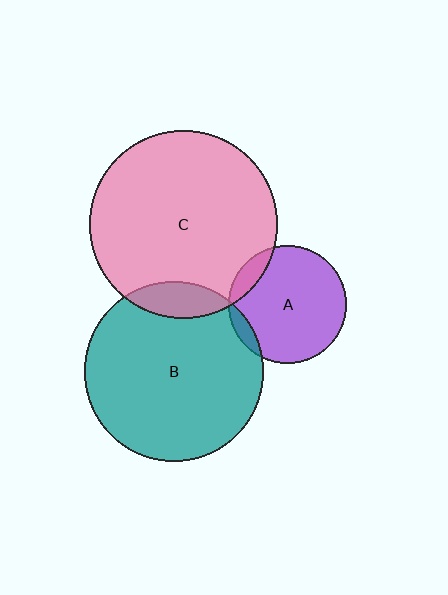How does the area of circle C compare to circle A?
Approximately 2.6 times.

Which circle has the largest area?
Circle C (pink).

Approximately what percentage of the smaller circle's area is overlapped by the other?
Approximately 10%.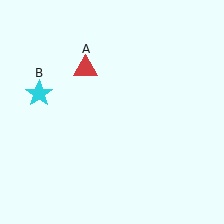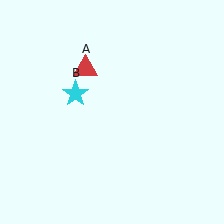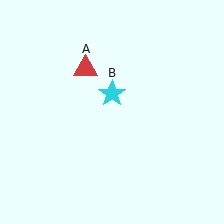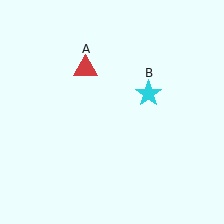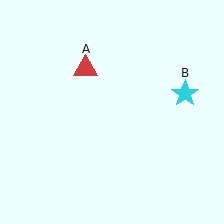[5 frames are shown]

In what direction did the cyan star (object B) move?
The cyan star (object B) moved right.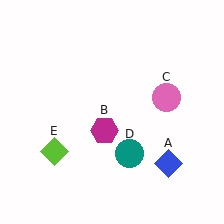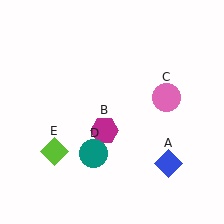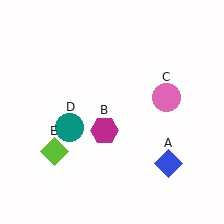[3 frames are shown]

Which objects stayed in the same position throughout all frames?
Blue diamond (object A) and magenta hexagon (object B) and pink circle (object C) and lime diamond (object E) remained stationary.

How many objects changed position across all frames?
1 object changed position: teal circle (object D).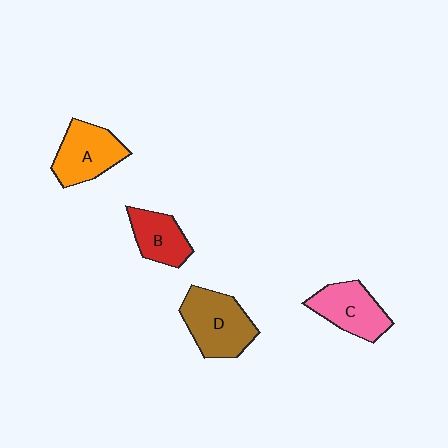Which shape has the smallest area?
Shape B (red).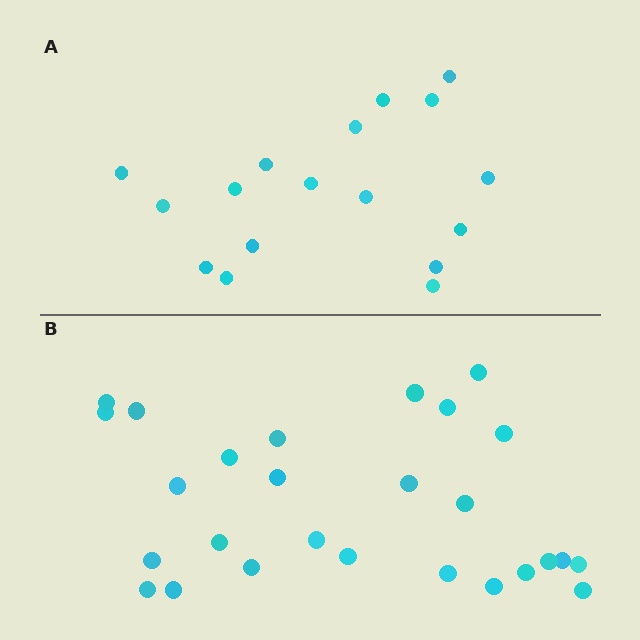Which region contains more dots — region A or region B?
Region B (the bottom region) has more dots.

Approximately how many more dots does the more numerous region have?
Region B has roughly 10 or so more dots than region A.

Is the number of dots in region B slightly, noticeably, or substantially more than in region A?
Region B has substantially more. The ratio is roughly 1.6 to 1.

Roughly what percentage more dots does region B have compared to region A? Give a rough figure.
About 60% more.